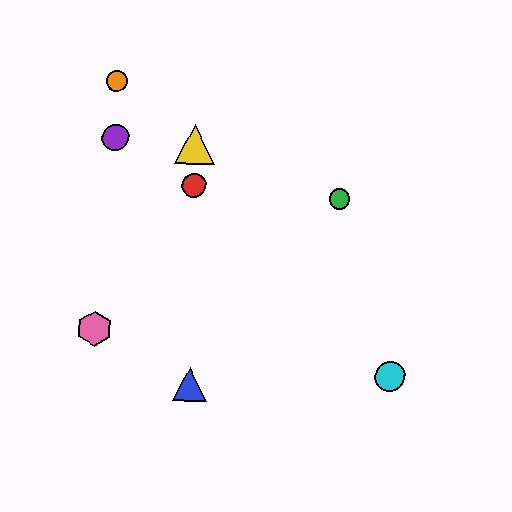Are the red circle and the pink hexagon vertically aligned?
No, the red circle is at x≈194 and the pink hexagon is at x≈95.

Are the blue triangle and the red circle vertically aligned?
Yes, both are at x≈190.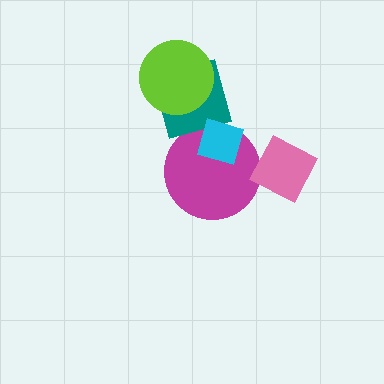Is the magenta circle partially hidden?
Yes, it is partially covered by another shape.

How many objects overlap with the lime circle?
1 object overlaps with the lime circle.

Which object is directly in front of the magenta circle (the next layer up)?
The teal diamond is directly in front of the magenta circle.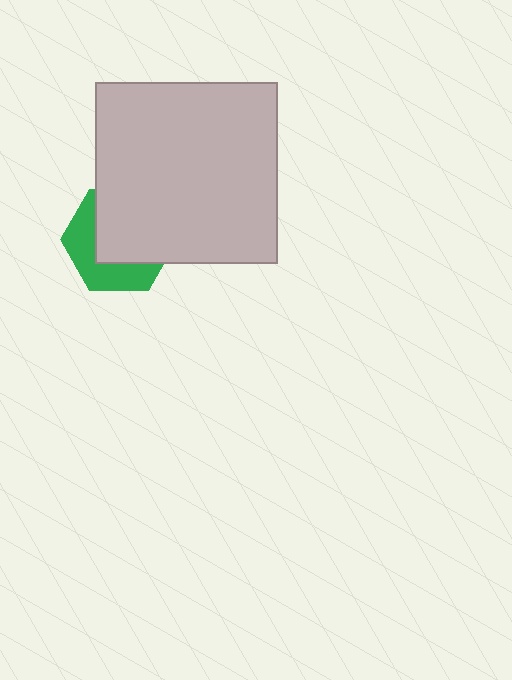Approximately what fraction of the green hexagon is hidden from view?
Roughly 58% of the green hexagon is hidden behind the light gray square.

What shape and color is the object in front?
The object in front is a light gray square.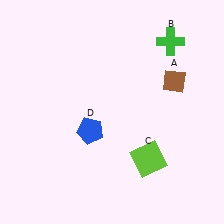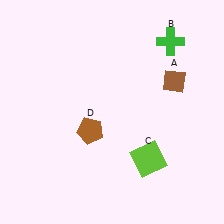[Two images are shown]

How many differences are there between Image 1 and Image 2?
There is 1 difference between the two images.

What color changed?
The pentagon (D) changed from blue in Image 1 to brown in Image 2.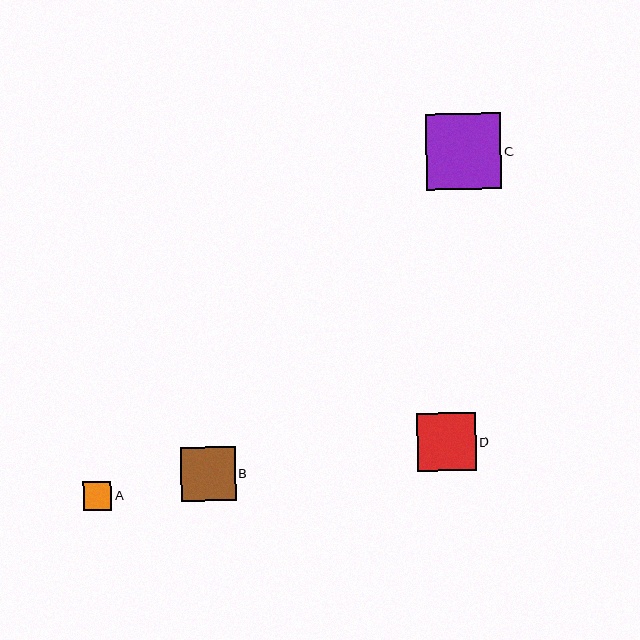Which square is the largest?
Square C is the largest with a size of approximately 75 pixels.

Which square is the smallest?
Square A is the smallest with a size of approximately 29 pixels.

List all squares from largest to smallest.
From largest to smallest: C, D, B, A.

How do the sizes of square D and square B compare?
Square D and square B are approximately the same size.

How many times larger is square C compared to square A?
Square C is approximately 2.6 times the size of square A.